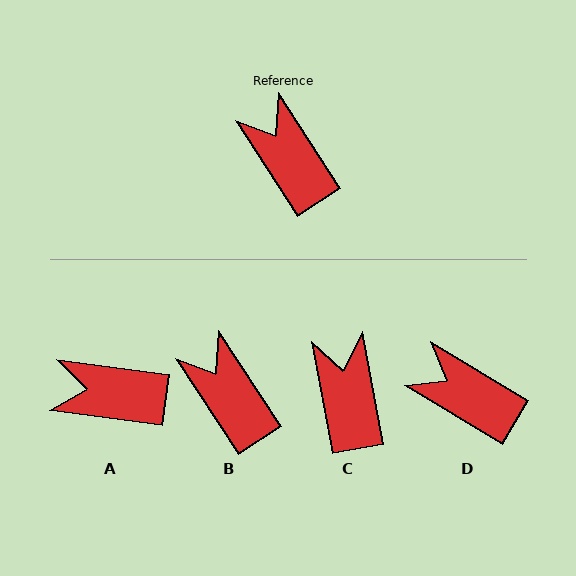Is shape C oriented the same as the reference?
No, it is off by about 22 degrees.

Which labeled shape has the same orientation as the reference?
B.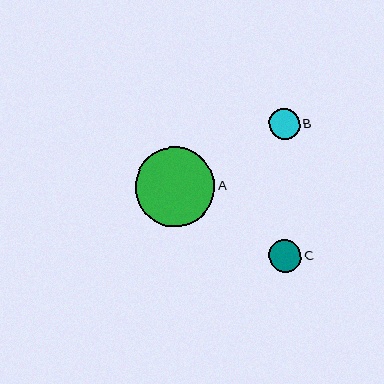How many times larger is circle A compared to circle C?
Circle A is approximately 2.5 times the size of circle C.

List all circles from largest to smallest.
From largest to smallest: A, C, B.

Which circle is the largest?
Circle A is the largest with a size of approximately 79 pixels.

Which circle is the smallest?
Circle B is the smallest with a size of approximately 31 pixels.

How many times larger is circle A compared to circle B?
Circle A is approximately 2.6 times the size of circle B.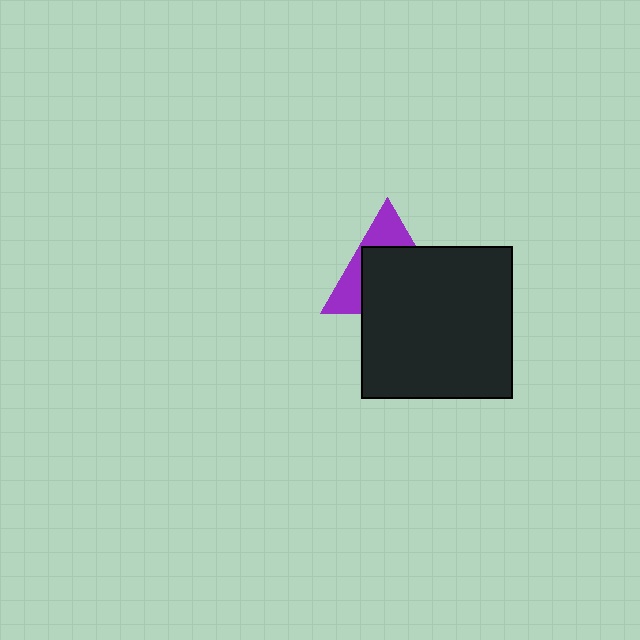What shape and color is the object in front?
The object in front is a black square.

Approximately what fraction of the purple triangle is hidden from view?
Roughly 64% of the purple triangle is hidden behind the black square.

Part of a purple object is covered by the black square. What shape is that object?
It is a triangle.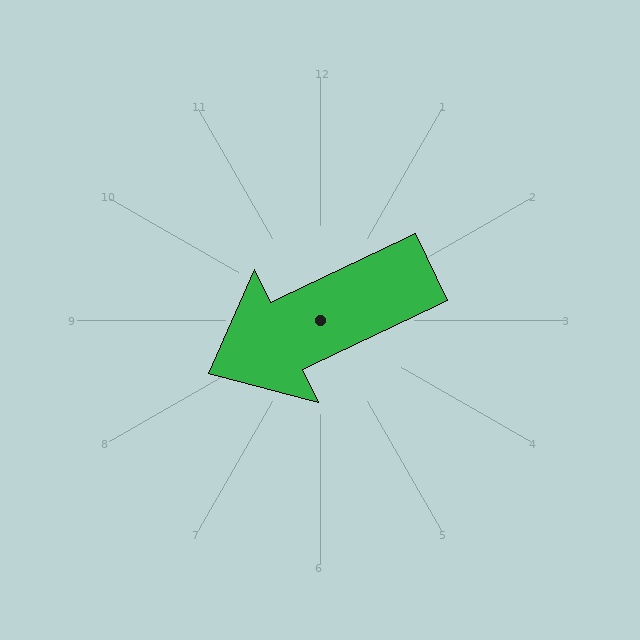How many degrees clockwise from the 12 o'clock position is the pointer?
Approximately 244 degrees.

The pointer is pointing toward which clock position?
Roughly 8 o'clock.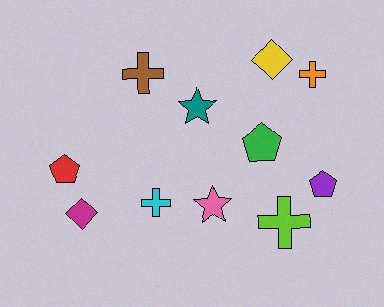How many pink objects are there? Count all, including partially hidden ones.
There is 1 pink object.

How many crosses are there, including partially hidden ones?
There are 4 crosses.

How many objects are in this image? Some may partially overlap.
There are 11 objects.